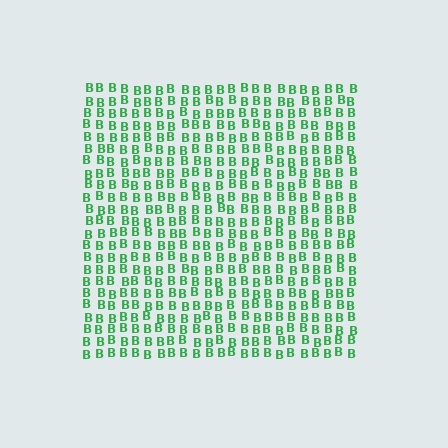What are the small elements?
The small elements are letter B's.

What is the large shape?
The large shape is a square.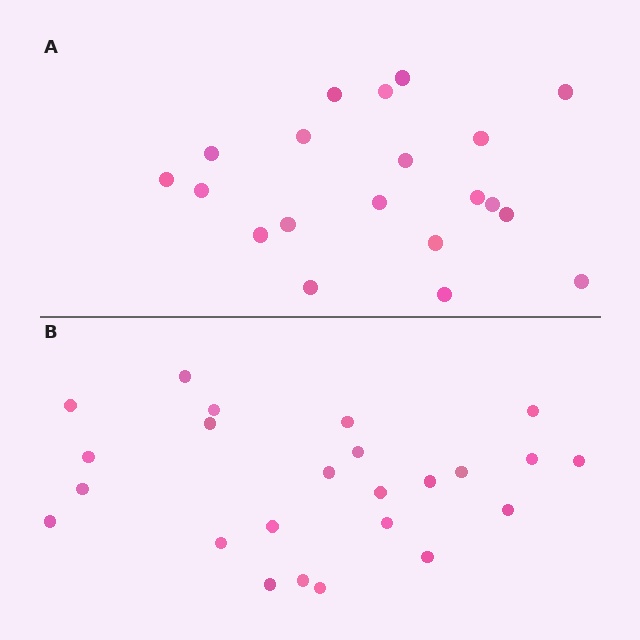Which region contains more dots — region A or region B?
Region B (the bottom region) has more dots.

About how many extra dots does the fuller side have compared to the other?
Region B has about 4 more dots than region A.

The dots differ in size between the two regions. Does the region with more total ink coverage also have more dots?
No. Region A has more total ink coverage because its dots are larger, but region B actually contains more individual dots. Total area can be misleading — the number of items is what matters here.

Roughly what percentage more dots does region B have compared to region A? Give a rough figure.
About 20% more.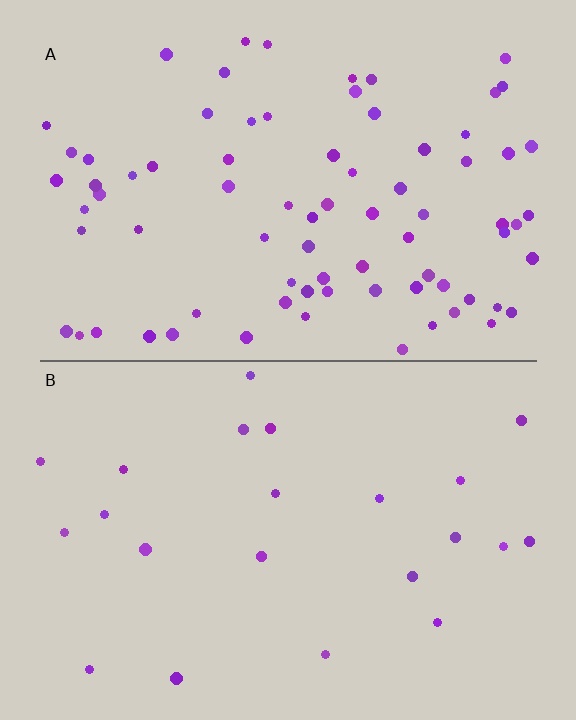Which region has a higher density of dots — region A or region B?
A (the top).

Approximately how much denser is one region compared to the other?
Approximately 3.5× — region A over region B.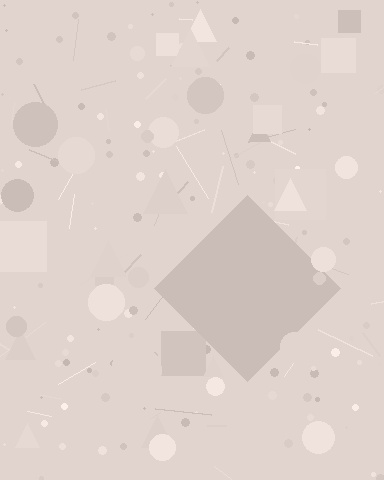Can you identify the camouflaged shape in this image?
The camouflaged shape is a diamond.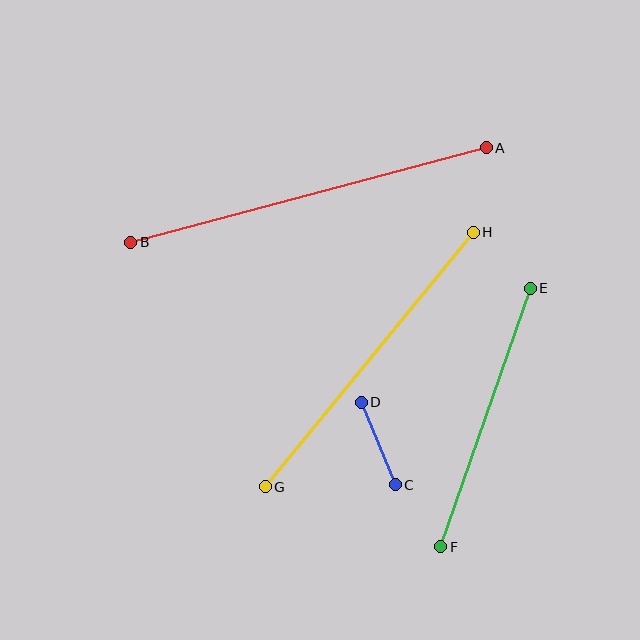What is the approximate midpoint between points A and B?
The midpoint is at approximately (309, 195) pixels.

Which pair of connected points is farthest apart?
Points A and B are farthest apart.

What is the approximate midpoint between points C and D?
The midpoint is at approximately (378, 444) pixels.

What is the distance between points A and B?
The distance is approximately 367 pixels.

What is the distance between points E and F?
The distance is approximately 274 pixels.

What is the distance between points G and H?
The distance is approximately 329 pixels.